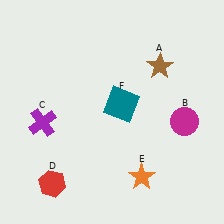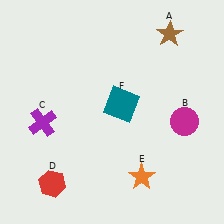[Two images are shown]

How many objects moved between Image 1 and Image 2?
1 object moved between the two images.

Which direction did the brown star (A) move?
The brown star (A) moved up.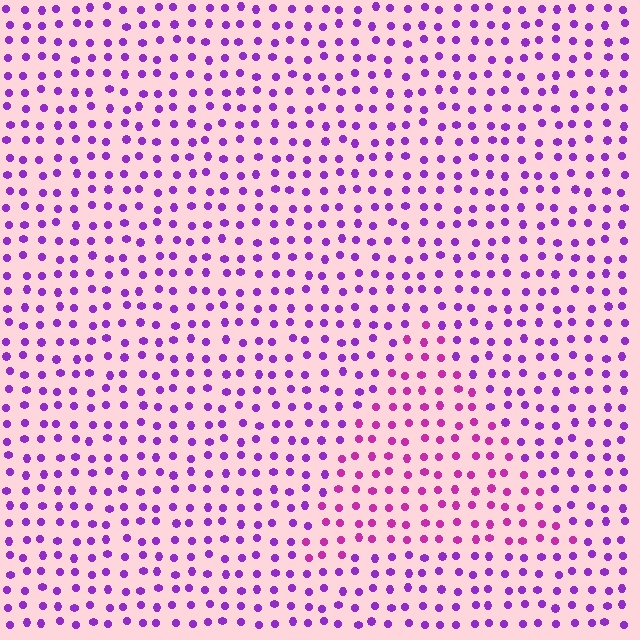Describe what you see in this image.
The image is filled with small purple elements in a uniform arrangement. A triangle-shaped region is visible where the elements are tinted to a slightly different hue, forming a subtle color boundary.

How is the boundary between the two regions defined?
The boundary is defined purely by a slight shift in hue (about 32 degrees). Spacing, size, and orientation are identical on both sides.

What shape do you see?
I see a triangle.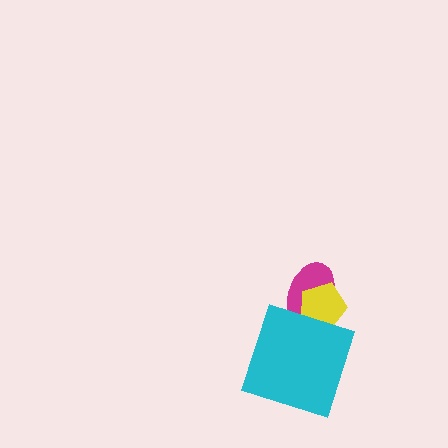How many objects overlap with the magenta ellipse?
2 objects overlap with the magenta ellipse.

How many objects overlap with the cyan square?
2 objects overlap with the cyan square.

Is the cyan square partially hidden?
No, no other shape covers it.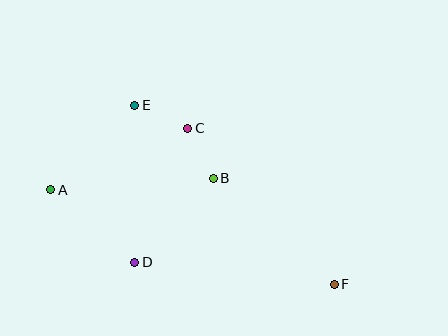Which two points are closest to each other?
Points B and C are closest to each other.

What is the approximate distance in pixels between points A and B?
The distance between A and B is approximately 163 pixels.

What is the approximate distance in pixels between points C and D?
The distance between C and D is approximately 144 pixels.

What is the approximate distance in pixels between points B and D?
The distance between B and D is approximately 115 pixels.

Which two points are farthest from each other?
Points A and F are farthest from each other.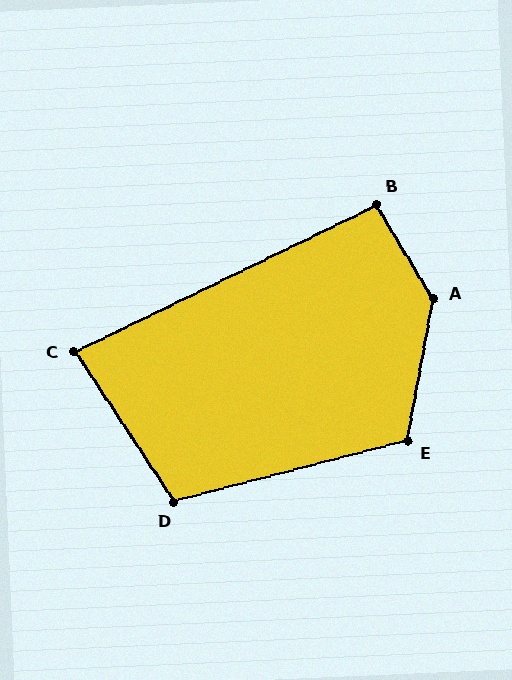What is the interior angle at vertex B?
Approximately 95 degrees (approximately right).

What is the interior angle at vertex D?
Approximately 109 degrees (obtuse).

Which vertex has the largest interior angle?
A, at approximately 139 degrees.